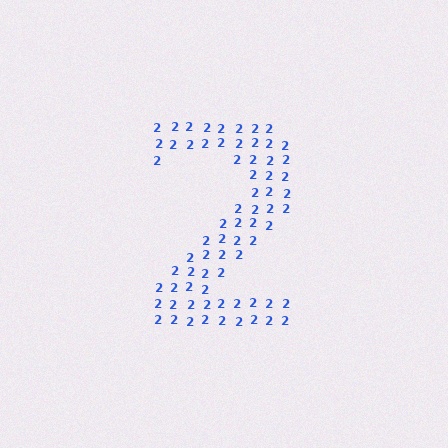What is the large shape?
The large shape is the digit 2.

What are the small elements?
The small elements are digit 2's.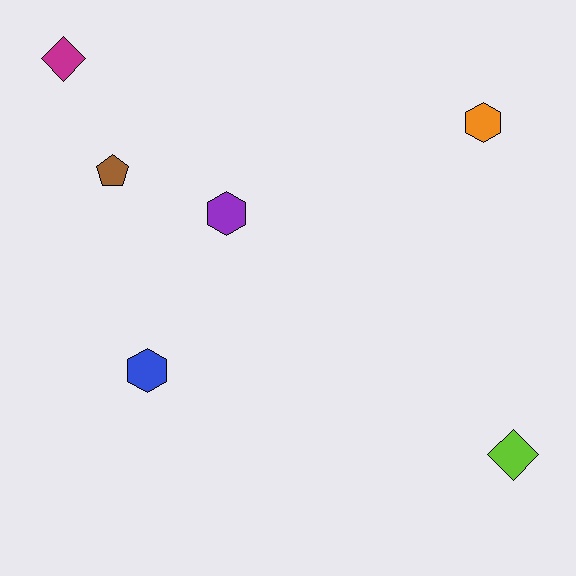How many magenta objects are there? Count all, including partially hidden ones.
There is 1 magenta object.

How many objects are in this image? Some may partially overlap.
There are 6 objects.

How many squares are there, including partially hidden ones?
There are no squares.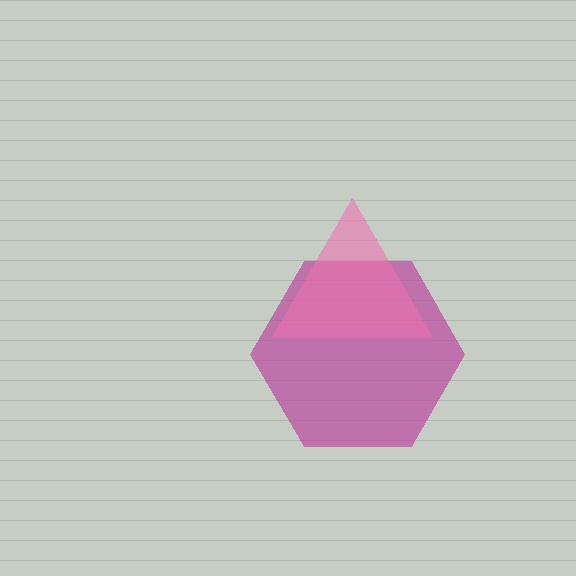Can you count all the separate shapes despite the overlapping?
Yes, there are 2 separate shapes.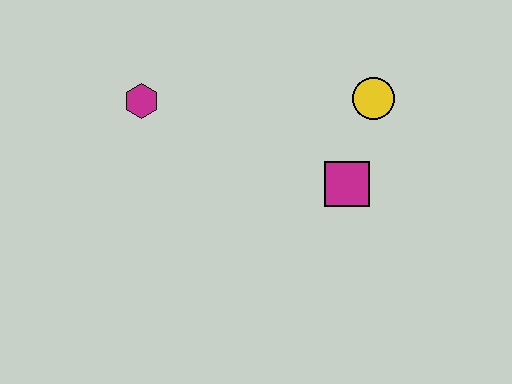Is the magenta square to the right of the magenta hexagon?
Yes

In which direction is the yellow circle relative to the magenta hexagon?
The yellow circle is to the right of the magenta hexagon.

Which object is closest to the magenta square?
The yellow circle is closest to the magenta square.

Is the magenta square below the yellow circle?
Yes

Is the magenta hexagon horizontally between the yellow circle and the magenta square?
No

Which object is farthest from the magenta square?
The magenta hexagon is farthest from the magenta square.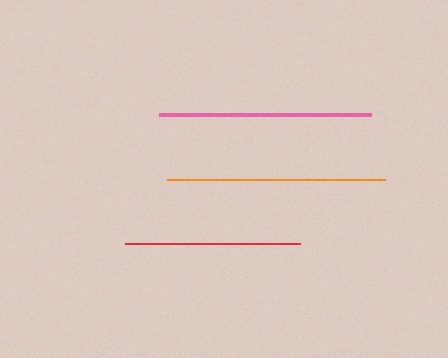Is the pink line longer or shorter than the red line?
The pink line is longer than the red line.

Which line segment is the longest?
The orange line is the longest at approximately 218 pixels.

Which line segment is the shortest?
The red line is the shortest at approximately 175 pixels.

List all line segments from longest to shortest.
From longest to shortest: orange, pink, red.